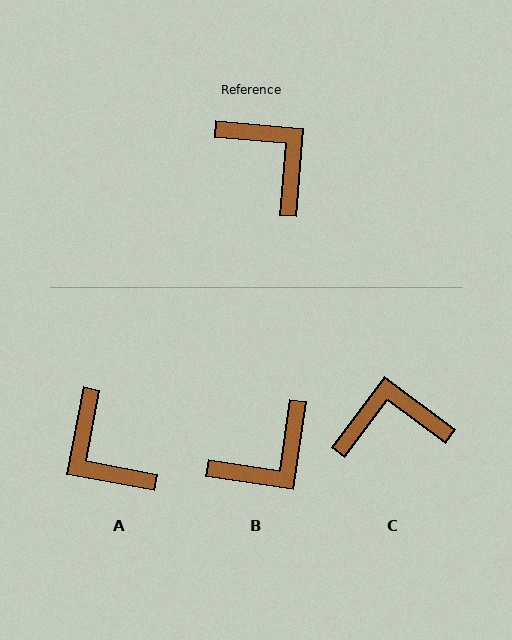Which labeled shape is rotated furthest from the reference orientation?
A, about 174 degrees away.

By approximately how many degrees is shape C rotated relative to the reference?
Approximately 58 degrees counter-clockwise.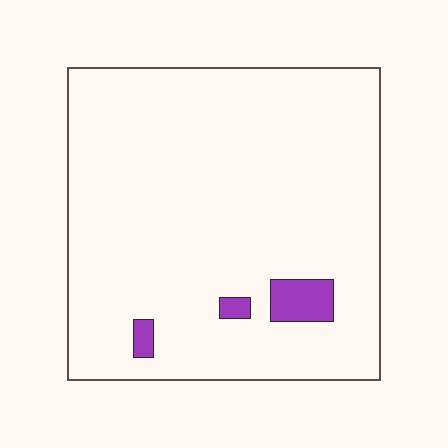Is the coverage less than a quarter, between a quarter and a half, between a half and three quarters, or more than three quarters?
Less than a quarter.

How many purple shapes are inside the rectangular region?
3.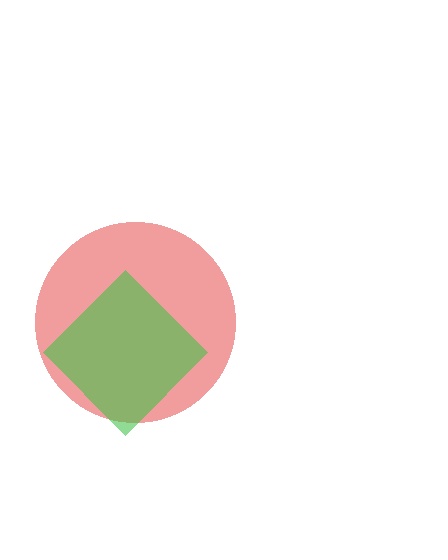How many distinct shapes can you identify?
There are 2 distinct shapes: a red circle, a green diamond.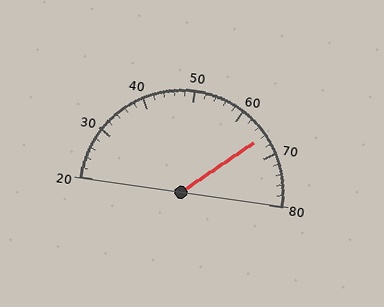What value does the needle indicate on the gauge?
The needle indicates approximately 66.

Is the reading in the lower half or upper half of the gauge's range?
The reading is in the upper half of the range (20 to 80).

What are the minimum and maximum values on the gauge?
The gauge ranges from 20 to 80.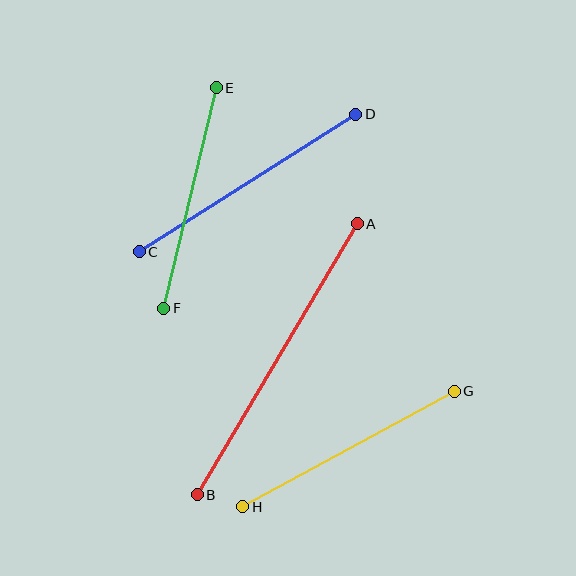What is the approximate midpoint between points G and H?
The midpoint is at approximately (348, 449) pixels.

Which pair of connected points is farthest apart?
Points A and B are farthest apart.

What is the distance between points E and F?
The distance is approximately 226 pixels.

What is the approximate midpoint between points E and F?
The midpoint is at approximately (190, 198) pixels.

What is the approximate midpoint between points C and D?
The midpoint is at approximately (247, 183) pixels.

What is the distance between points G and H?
The distance is approximately 241 pixels.